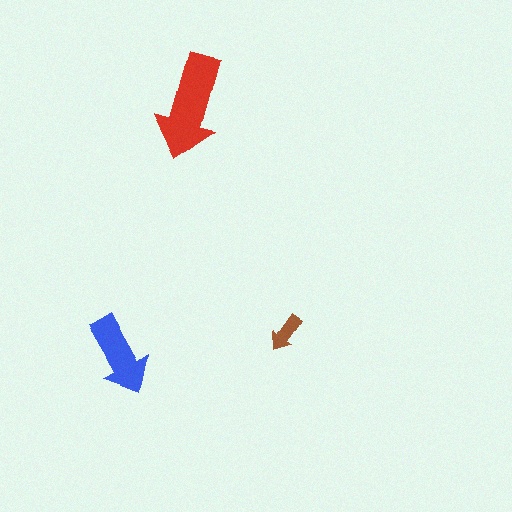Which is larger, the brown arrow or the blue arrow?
The blue one.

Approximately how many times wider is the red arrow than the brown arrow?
About 2.5 times wider.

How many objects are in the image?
There are 3 objects in the image.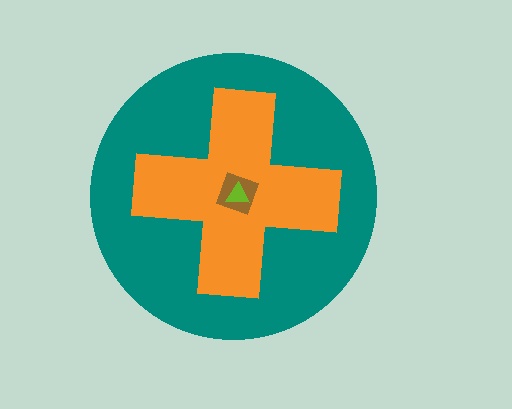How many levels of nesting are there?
4.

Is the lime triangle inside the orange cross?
Yes.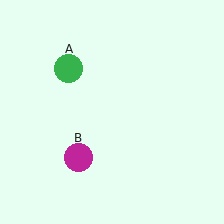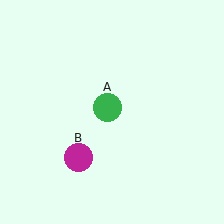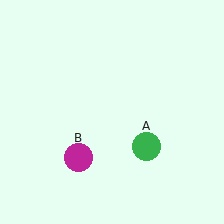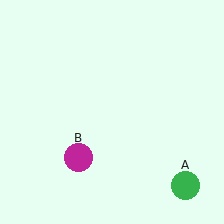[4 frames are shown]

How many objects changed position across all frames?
1 object changed position: green circle (object A).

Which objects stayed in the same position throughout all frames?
Magenta circle (object B) remained stationary.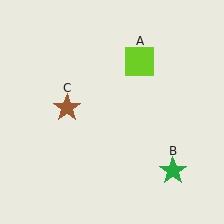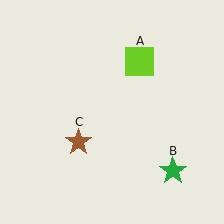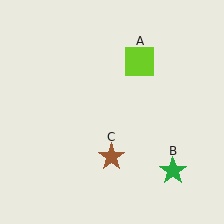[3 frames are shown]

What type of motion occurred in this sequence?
The brown star (object C) rotated counterclockwise around the center of the scene.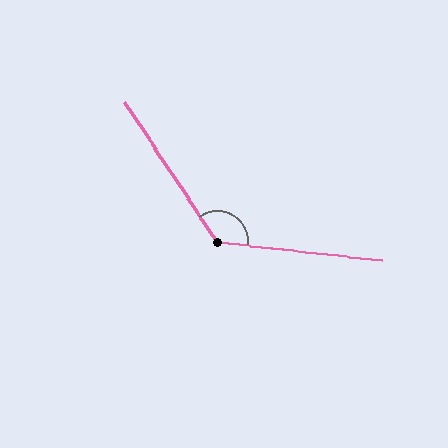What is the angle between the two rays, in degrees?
Approximately 130 degrees.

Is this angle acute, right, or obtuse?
It is obtuse.